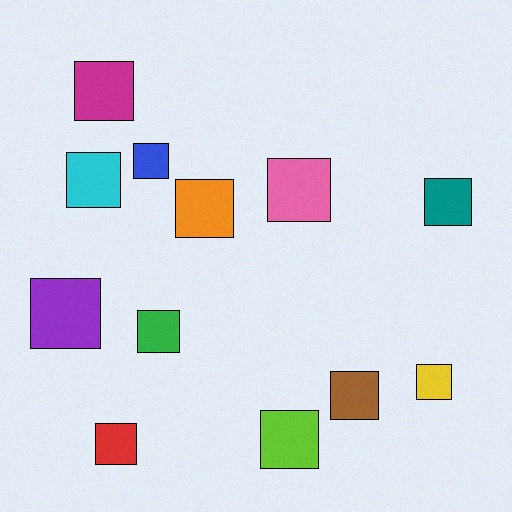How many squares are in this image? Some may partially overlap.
There are 12 squares.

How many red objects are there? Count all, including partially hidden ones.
There is 1 red object.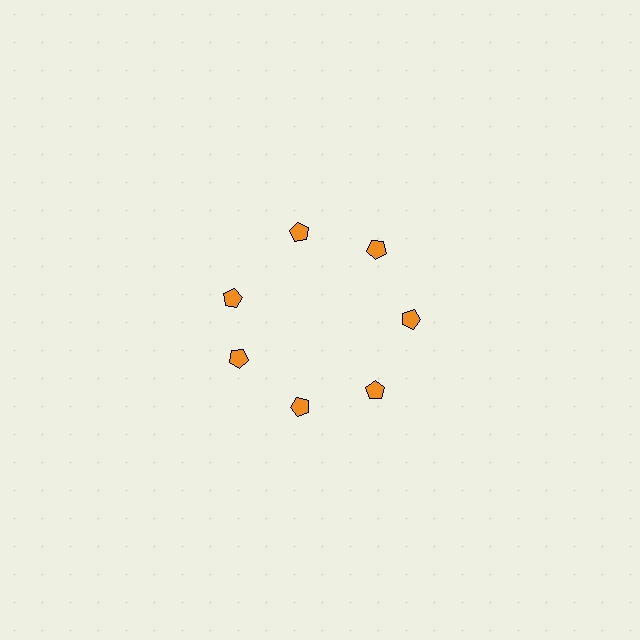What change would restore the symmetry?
The symmetry would be restored by rotating it back into even spacing with its neighbors so that all 7 pentagons sit at equal angles and equal distance from the center.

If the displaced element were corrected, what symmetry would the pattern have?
It would have 7-fold rotational symmetry — the pattern would map onto itself every 51 degrees.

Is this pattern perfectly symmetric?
No. The 7 orange pentagons are arranged in a ring, but one element near the 10 o'clock position is rotated out of alignment along the ring, breaking the 7-fold rotational symmetry.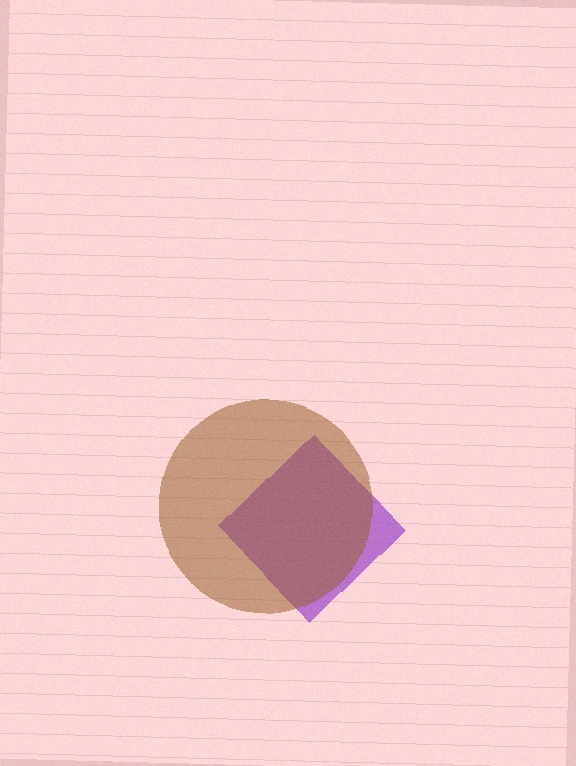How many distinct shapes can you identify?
There are 2 distinct shapes: a purple diamond, a brown circle.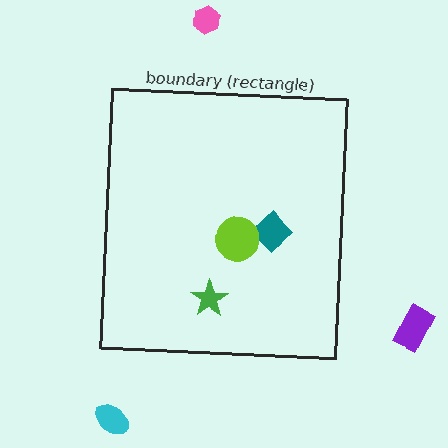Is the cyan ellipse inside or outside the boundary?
Outside.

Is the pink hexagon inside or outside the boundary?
Outside.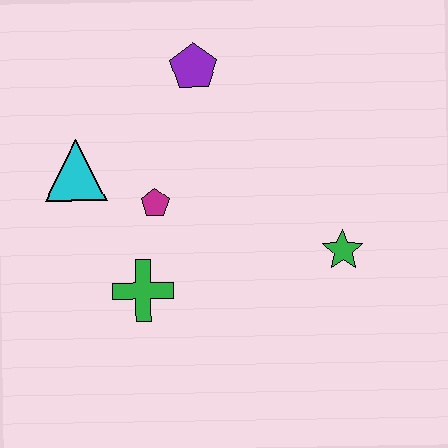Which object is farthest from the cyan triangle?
The green star is farthest from the cyan triangle.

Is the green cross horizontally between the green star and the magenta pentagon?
No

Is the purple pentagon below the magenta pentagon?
No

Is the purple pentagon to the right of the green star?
No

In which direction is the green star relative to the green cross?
The green star is to the right of the green cross.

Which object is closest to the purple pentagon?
The magenta pentagon is closest to the purple pentagon.